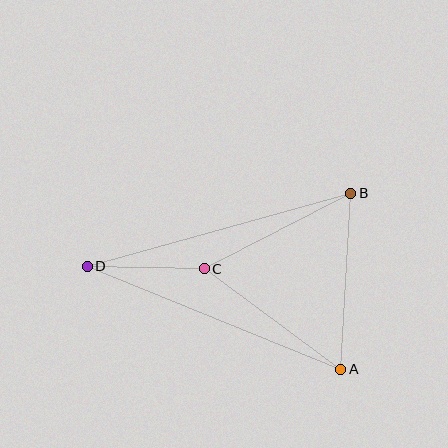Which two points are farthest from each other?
Points A and D are farthest from each other.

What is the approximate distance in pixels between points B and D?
The distance between B and D is approximately 273 pixels.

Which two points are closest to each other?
Points C and D are closest to each other.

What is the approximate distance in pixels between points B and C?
The distance between B and C is approximately 165 pixels.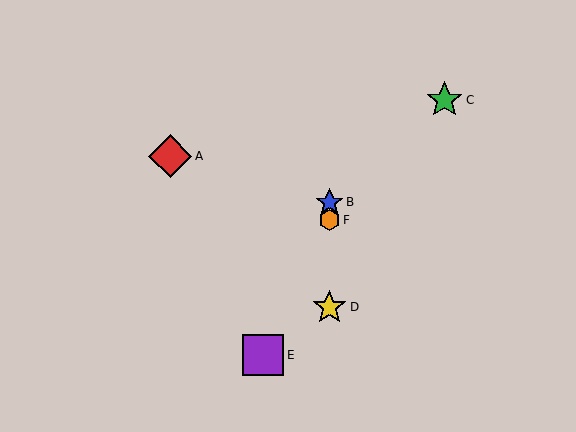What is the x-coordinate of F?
Object F is at x≈329.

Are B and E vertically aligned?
No, B is at x≈329 and E is at x≈263.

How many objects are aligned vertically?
3 objects (B, D, F) are aligned vertically.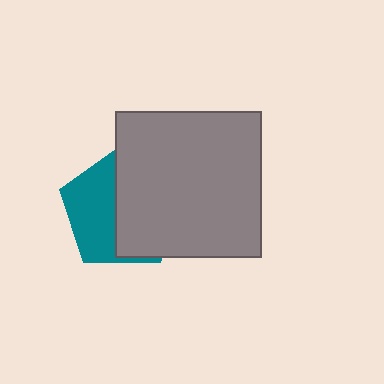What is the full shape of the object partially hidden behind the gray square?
The partially hidden object is a teal pentagon.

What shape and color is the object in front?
The object in front is a gray square.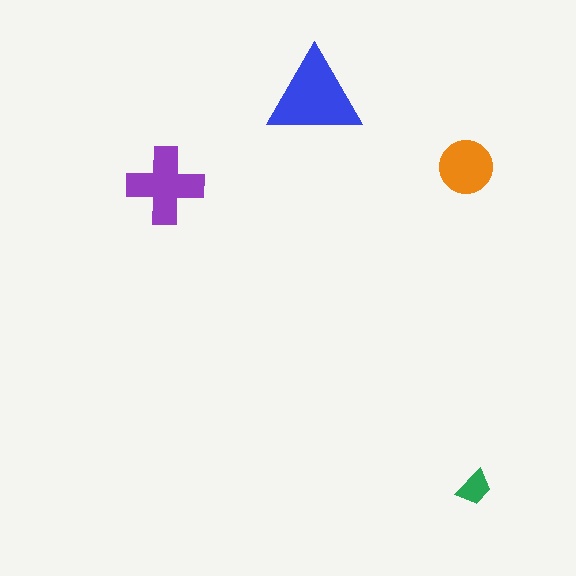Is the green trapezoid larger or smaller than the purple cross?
Smaller.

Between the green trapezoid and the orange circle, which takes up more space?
The orange circle.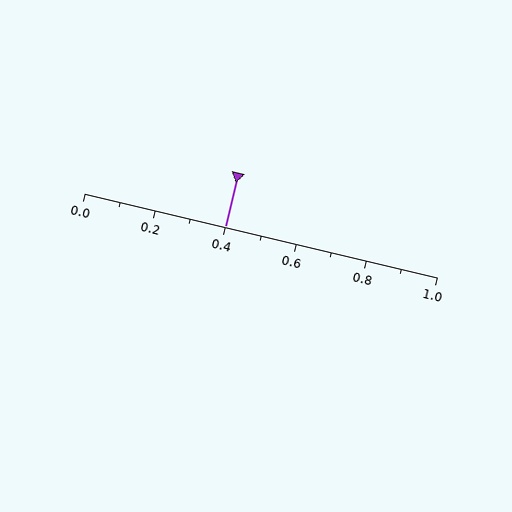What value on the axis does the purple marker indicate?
The marker indicates approximately 0.4.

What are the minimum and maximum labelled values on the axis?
The axis runs from 0.0 to 1.0.